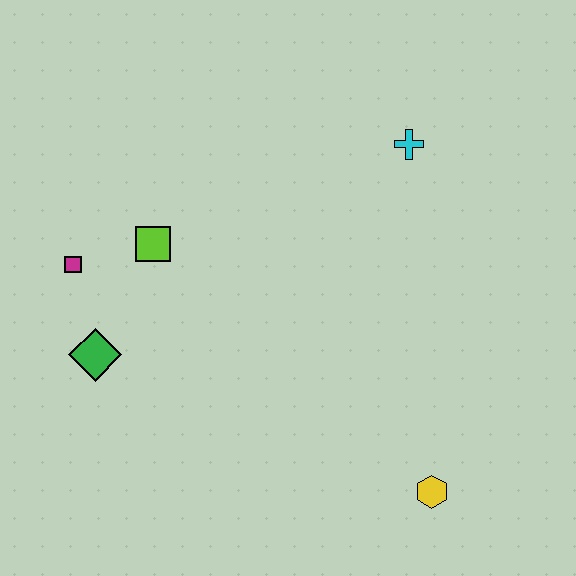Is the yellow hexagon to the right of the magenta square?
Yes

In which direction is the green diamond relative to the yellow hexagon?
The green diamond is to the left of the yellow hexagon.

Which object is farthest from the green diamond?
The cyan cross is farthest from the green diamond.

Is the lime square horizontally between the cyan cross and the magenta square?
Yes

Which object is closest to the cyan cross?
The lime square is closest to the cyan cross.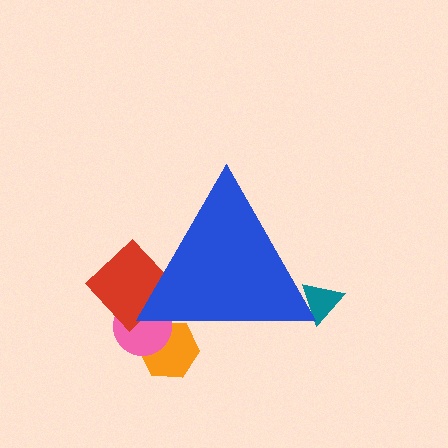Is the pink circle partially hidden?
Yes, the pink circle is partially hidden behind the blue triangle.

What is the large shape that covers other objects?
A blue triangle.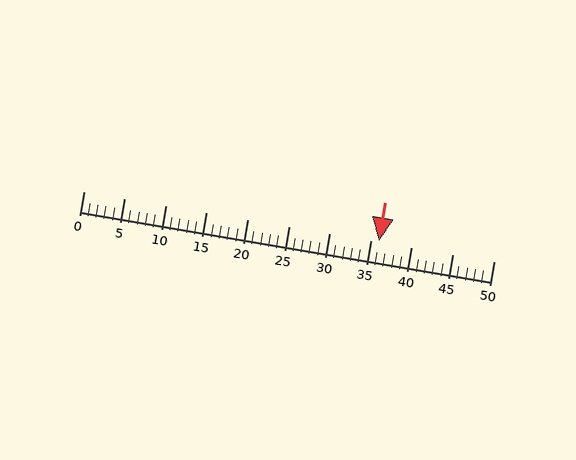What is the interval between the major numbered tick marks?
The major tick marks are spaced 5 units apart.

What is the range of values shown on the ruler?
The ruler shows values from 0 to 50.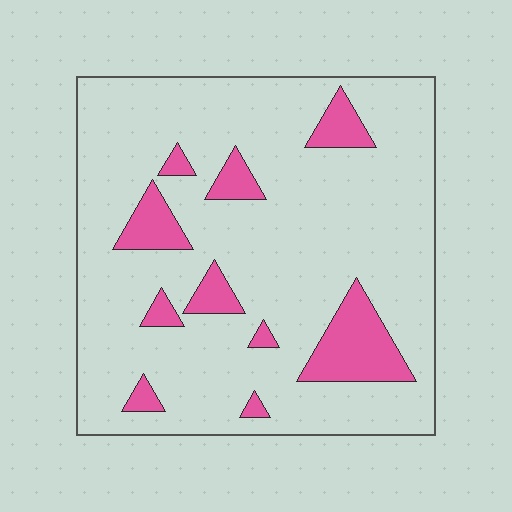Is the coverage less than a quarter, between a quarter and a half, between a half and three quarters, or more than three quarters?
Less than a quarter.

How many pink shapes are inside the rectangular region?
10.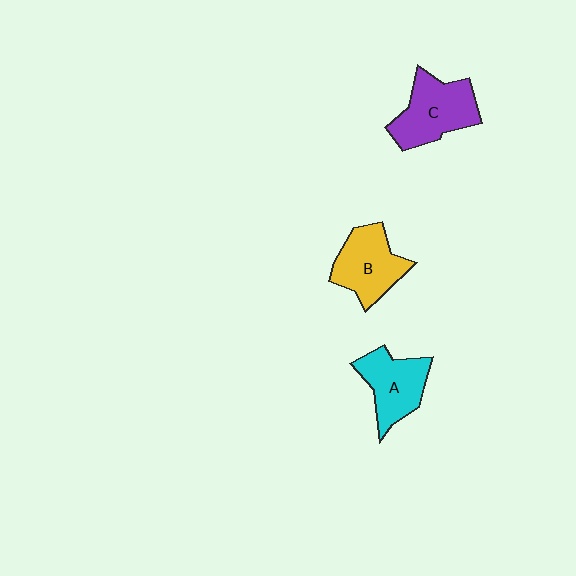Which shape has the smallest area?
Shape A (cyan).